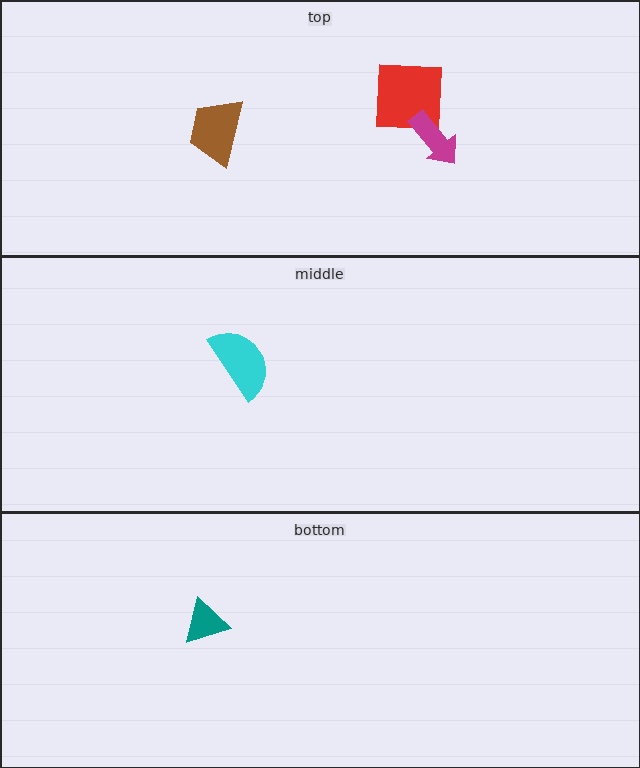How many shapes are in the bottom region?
1.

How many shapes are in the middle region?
1.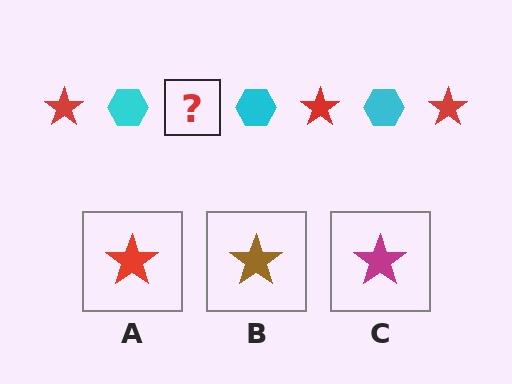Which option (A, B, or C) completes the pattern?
A.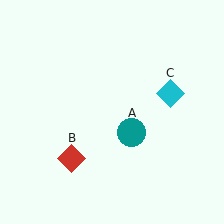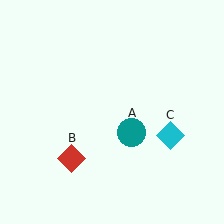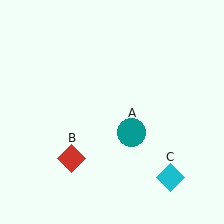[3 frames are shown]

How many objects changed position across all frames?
1 object changed position: cyan diamond (object C).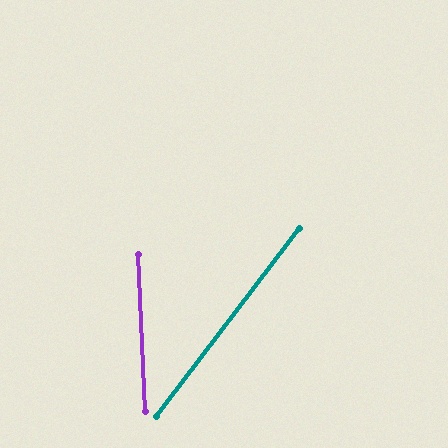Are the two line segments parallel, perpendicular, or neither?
Neither parallel nor perpendicular — they differ by about 40°.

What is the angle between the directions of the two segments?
Approximately 40 degrees.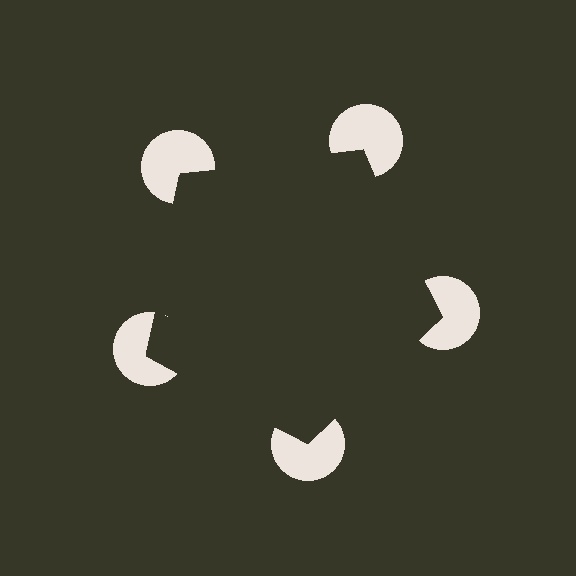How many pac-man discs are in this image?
There are 5 — one at each vertex of the illusory pentagon.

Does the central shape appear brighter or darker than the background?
It typically appears slightly darker than the background, even though no actual brightness change is drawn.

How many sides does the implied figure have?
5 sides.